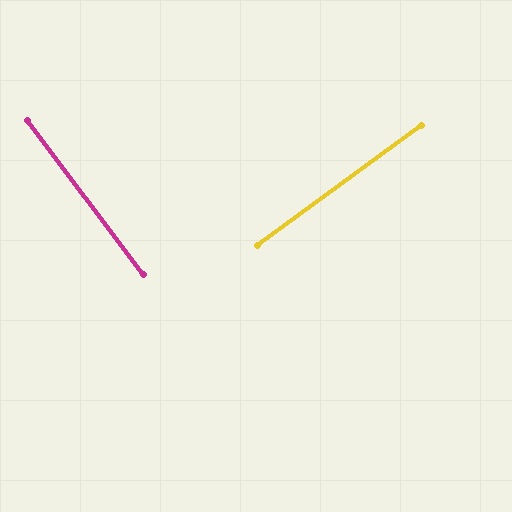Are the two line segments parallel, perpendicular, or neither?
Perpendicular — they meet at approximately 89°.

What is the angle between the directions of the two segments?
Approximately 89 degrees.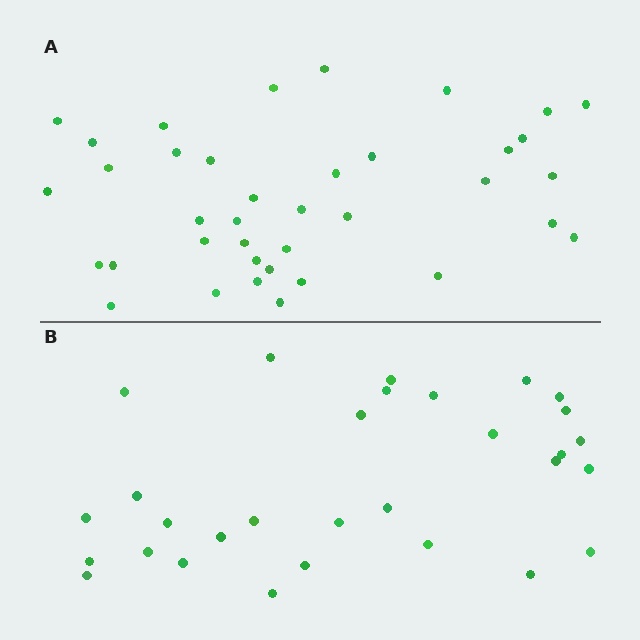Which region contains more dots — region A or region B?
Region A (the top region) has more dots.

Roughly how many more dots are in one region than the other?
Region A has roughly 8 or so more dots than region B.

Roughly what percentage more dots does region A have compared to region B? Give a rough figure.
About 25% more.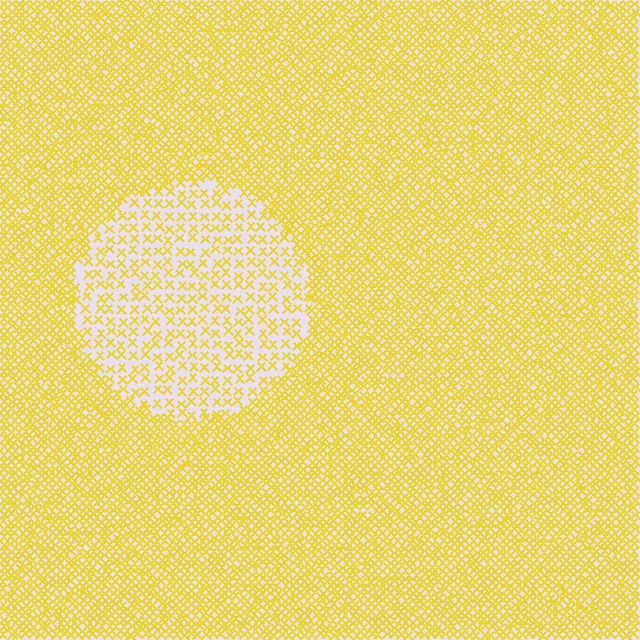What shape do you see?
I see a circle.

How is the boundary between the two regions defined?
The boundary is defined by a change in element density (approximately 2.4x ratio). All elements are the same color, size, and shape.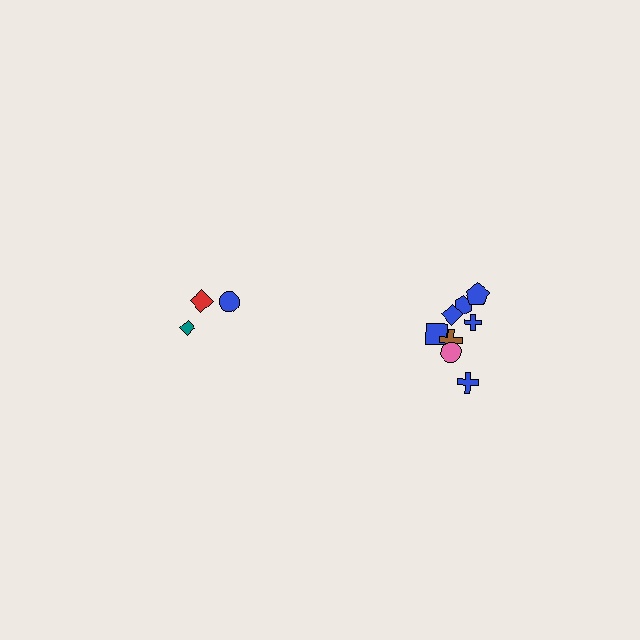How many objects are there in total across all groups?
There are 11 objects.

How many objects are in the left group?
There are 3 objects.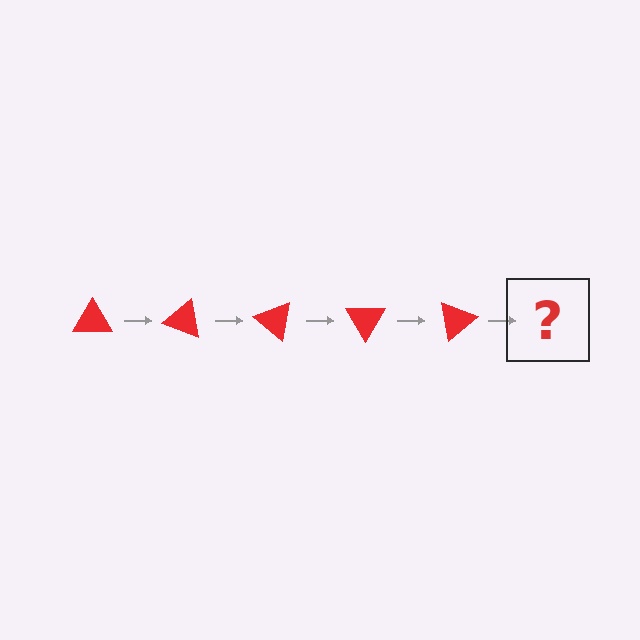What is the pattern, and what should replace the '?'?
The pattern is that the triangle rotates 20 degrees each step. The '?' should be a red triangle rotated 100 degrees.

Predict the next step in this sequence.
The next step is a red triangle rotated 100 degrees.